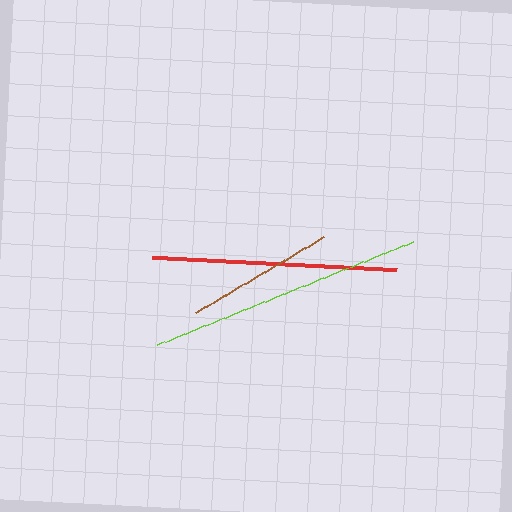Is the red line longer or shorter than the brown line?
The red line is longer than the brown line.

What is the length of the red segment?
The red segment is approximately 245 pixels long.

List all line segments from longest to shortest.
From longest to shortest: lime, red, brown.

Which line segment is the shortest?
The brown line is the shortest at approximately 148 pixels.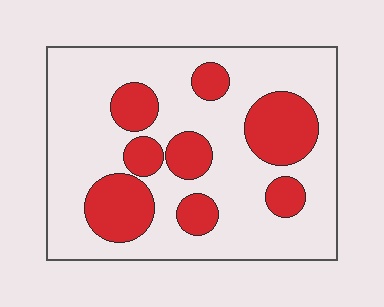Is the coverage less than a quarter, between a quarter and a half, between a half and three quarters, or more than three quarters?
Between a quarter and a half.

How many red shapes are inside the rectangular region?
8.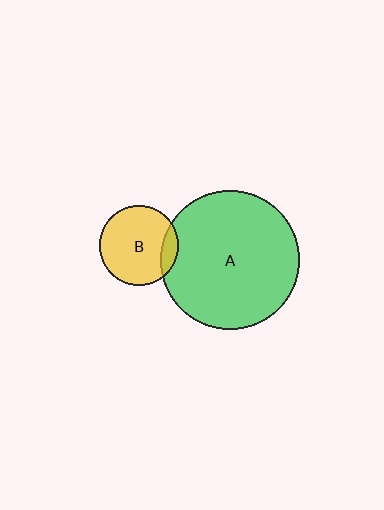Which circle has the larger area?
Circle A (green).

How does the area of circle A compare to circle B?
Approximately 3.0 times.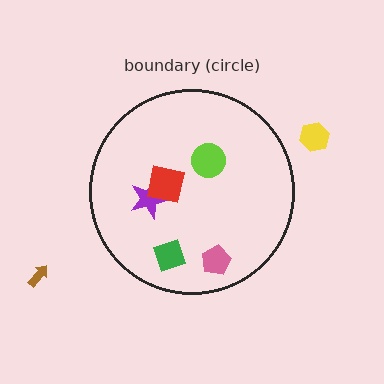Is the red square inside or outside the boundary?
Inside.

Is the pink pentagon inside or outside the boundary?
Inside.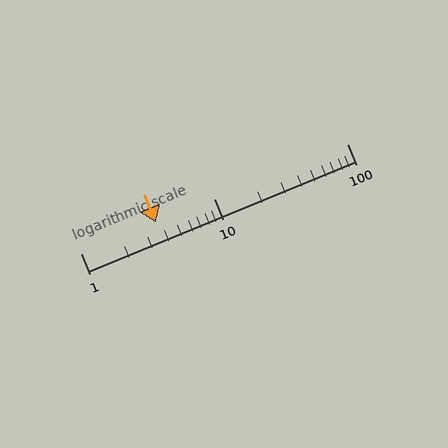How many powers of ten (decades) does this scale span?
The scale spans 2 decades, from 1 to 100.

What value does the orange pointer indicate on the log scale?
The pointer indicates approximately 3.7.